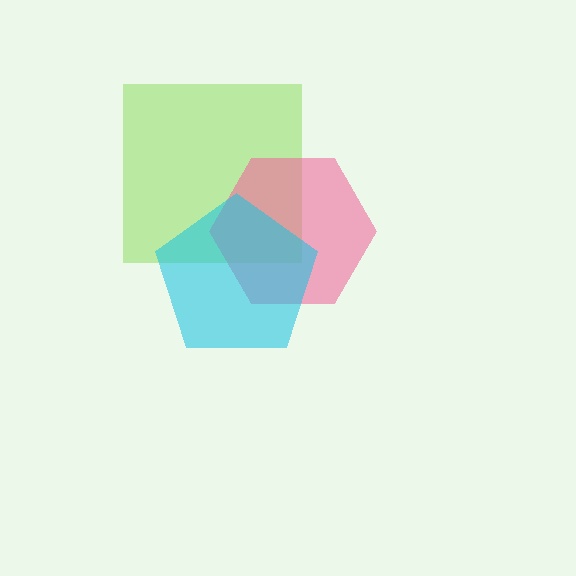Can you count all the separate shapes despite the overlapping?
Yes, there are 3 separate shapes.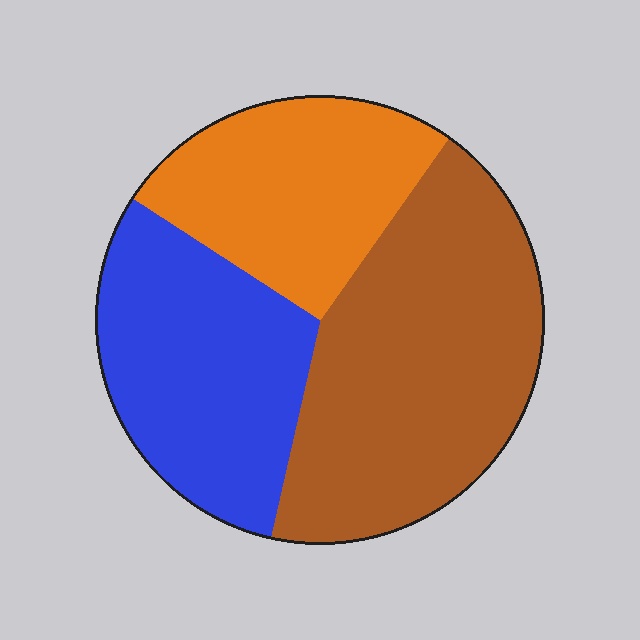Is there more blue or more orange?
Blue.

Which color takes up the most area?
Brown, at roughly 45%.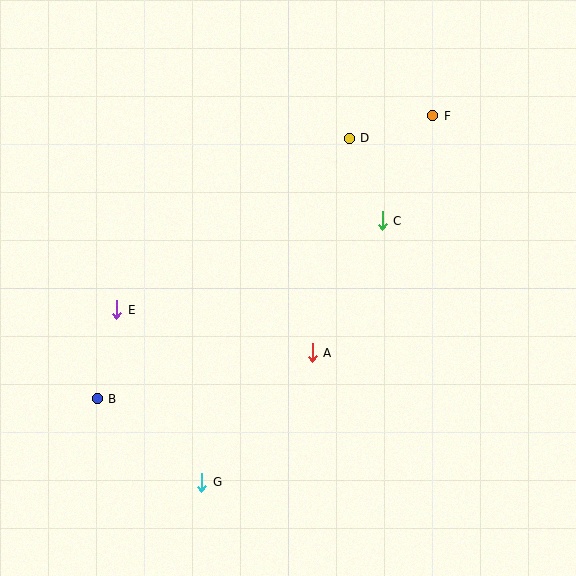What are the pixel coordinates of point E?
Point E is at (117, 310).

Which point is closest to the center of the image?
Point A at (312, 353) is closest to the center.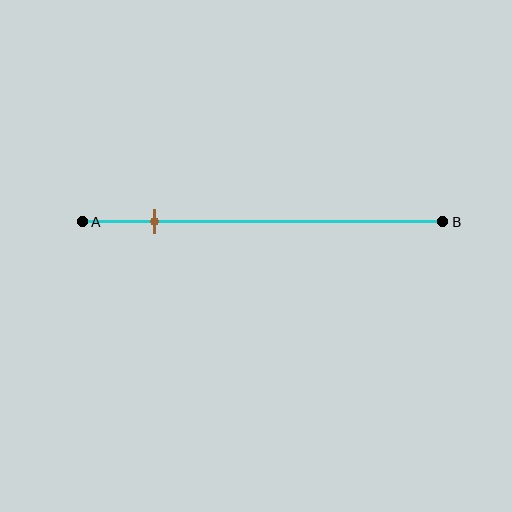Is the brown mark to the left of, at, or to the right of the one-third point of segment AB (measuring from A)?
The brown mark is to the left of the one-third point of segment AB.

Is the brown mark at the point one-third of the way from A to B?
No, the mark is at about 20% from A, not at the 33% one-third point.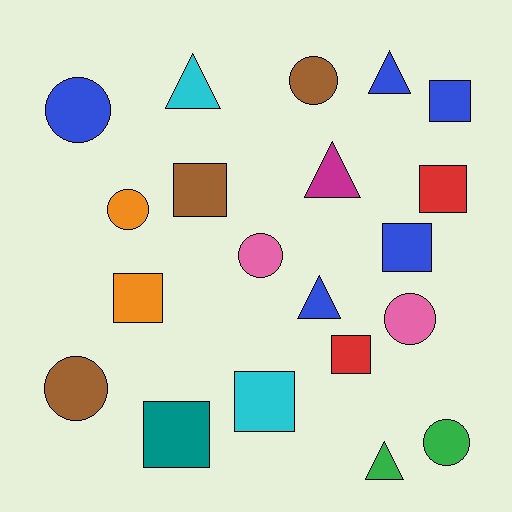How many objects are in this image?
There are 20 objects.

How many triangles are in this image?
There are 5 triangles.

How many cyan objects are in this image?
There are 2 cyan objects.